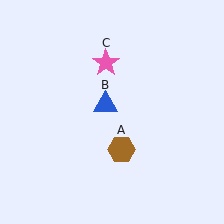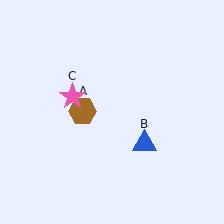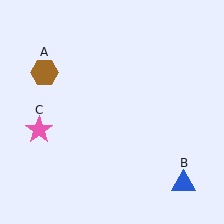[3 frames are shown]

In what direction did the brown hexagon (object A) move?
The brown hexagon (object A) moved up and to the left.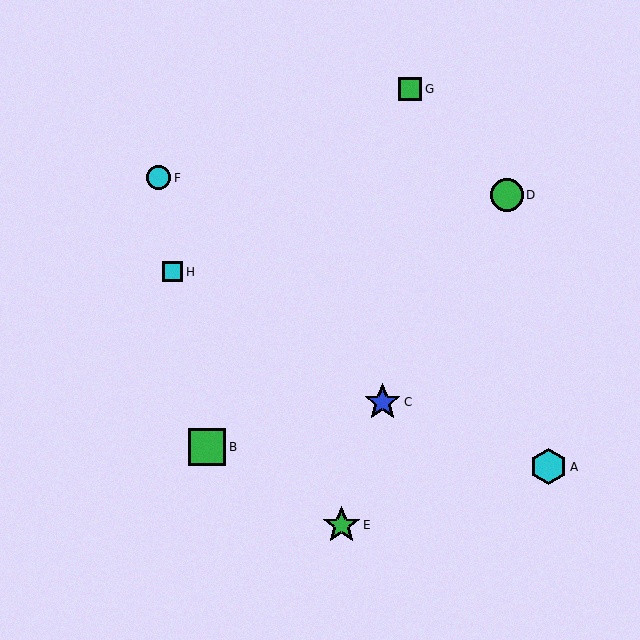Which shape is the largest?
The green square (labeled B) is the largest.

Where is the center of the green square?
The center of the green square is at (410, 89).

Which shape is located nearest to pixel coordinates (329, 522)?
The green star (labeled E) at (341, 525) is nearest to that location.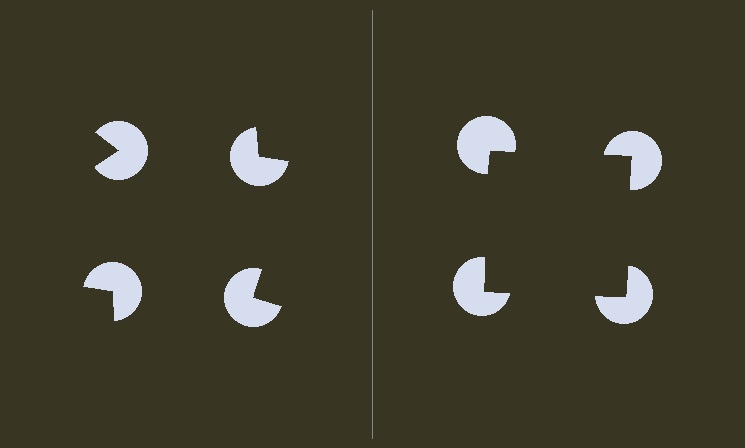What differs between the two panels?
The pac-man discs are positioned identically on both sides; only the wedge orientations differ. On the right they align to a square; on the left they are misaligned.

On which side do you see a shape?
An illusory square appears on the right side. On the left side the wedge cuts are rotated, so no coherent shape forms.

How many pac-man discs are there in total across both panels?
8 — 4 on each side.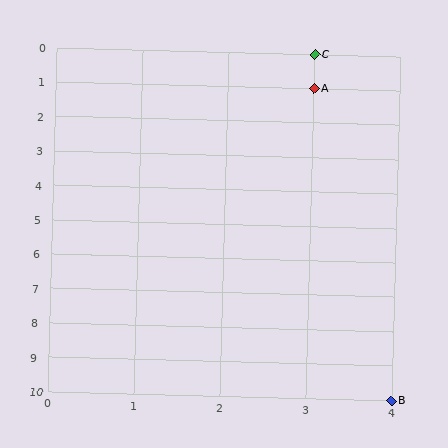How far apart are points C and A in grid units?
Points C and A are 1 row apart.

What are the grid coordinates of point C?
Point C is at grid coordinates (3, 0).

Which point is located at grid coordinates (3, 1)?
Point A is at (3, 1).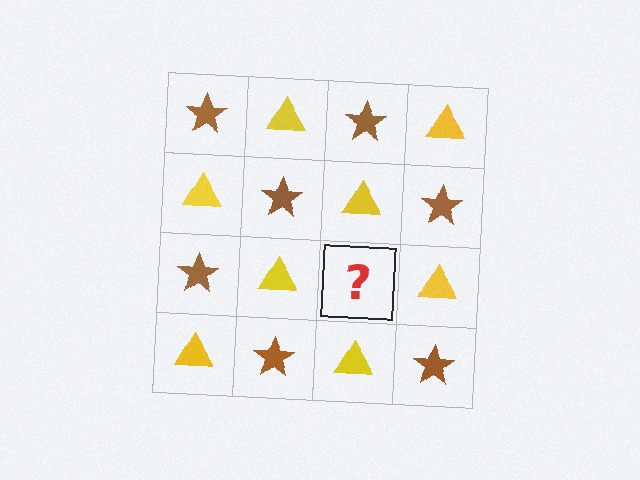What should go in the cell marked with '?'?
The missing cell should contain a brown star.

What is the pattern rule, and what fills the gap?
The rule is that it alternates brown star and yellow triangle in a checkerboard pattern. The gap should be filled with a brown star.